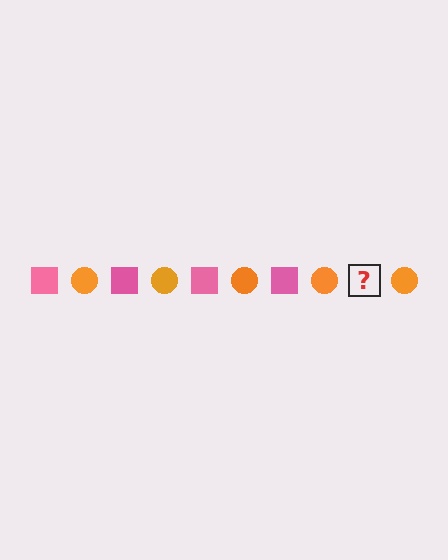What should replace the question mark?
The question mark should be replaced with a pink square.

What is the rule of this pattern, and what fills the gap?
The rule is that the pattern alternates between pink square and orange circle. The gap should be filled with a pink square.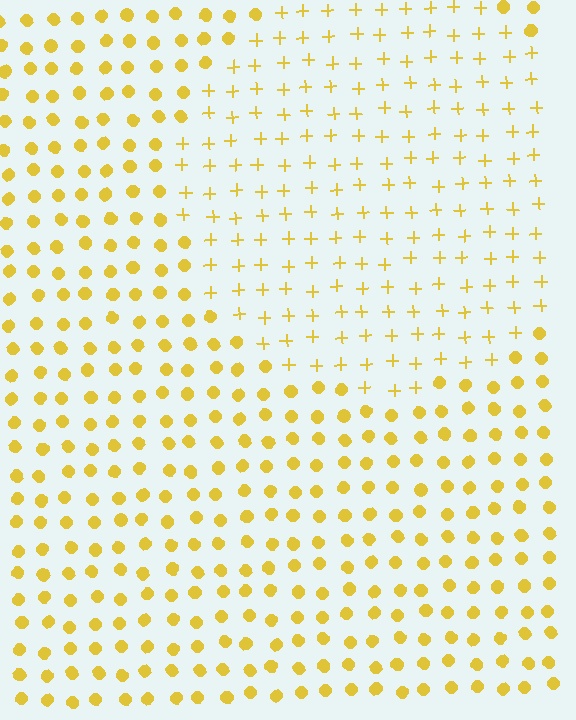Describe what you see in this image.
The image is filled with small yellow elements arranged in a uniform grid. A circle-shaped region contains plus signs, while the surrounding area contains circles. The boundary is defined purely by the change in element shape.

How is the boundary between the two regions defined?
The boundary is defined by a change in element shape: plus signs inside vs. circles outside. All elements share the same color and spacing.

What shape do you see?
I see a circle.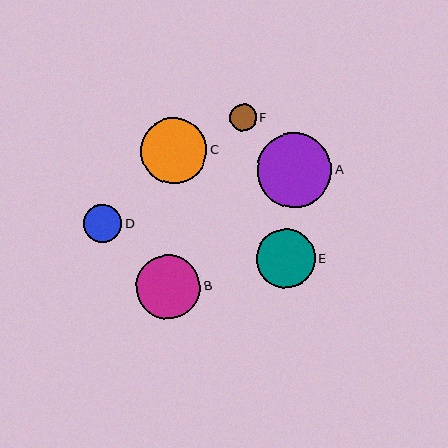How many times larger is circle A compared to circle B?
Circle A is approximately 1.2 times the size of circle B.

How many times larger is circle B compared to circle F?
Circle B is approximately 2.4 times the size of circle F.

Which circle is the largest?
Circle A is the largest with a size of approximately 74 pixels.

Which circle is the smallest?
Circle F is the smallest with a size of approximately 27 pixels.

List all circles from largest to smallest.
From largest to smallest: A, C, B, E, D, F.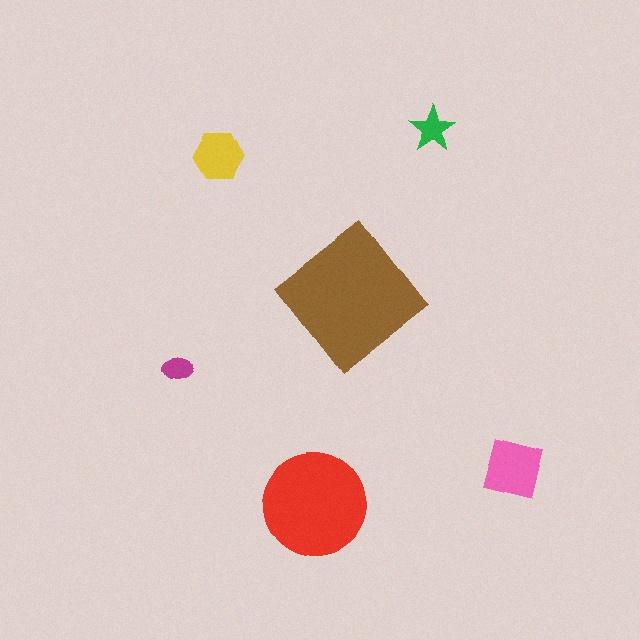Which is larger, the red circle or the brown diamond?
The brown diamond.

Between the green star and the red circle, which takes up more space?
The red circle.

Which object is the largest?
The brown diamond.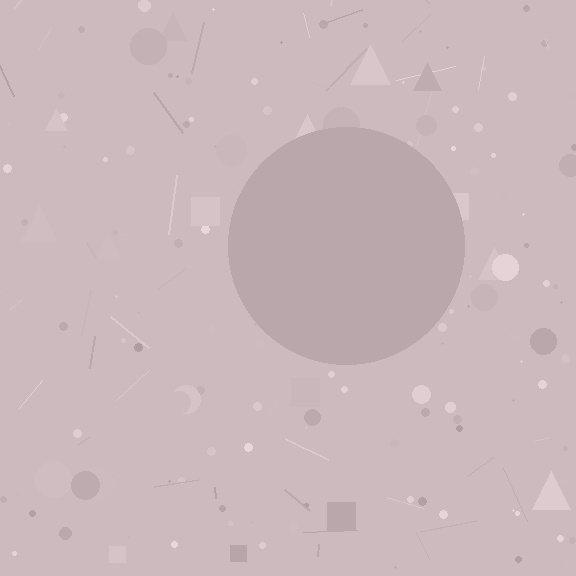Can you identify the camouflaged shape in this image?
The camouflaged shape is a circle.